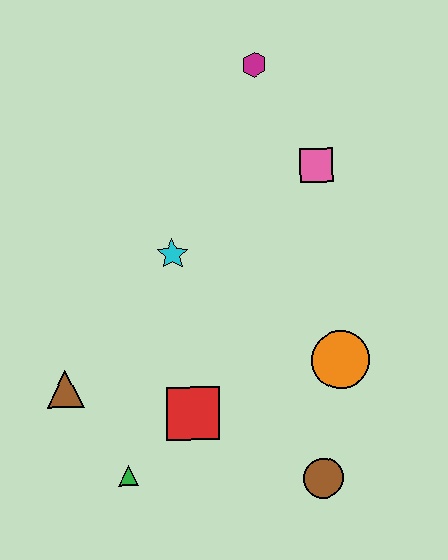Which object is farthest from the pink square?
The green triangle is farthest from the pink square.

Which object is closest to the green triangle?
The red square is closest to the green triangle.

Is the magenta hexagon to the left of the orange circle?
Yes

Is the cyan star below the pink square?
Yes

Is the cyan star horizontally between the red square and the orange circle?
No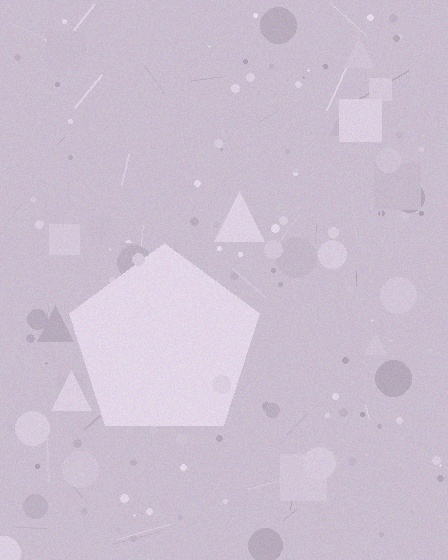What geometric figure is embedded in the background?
A pentagon is embedded in the background.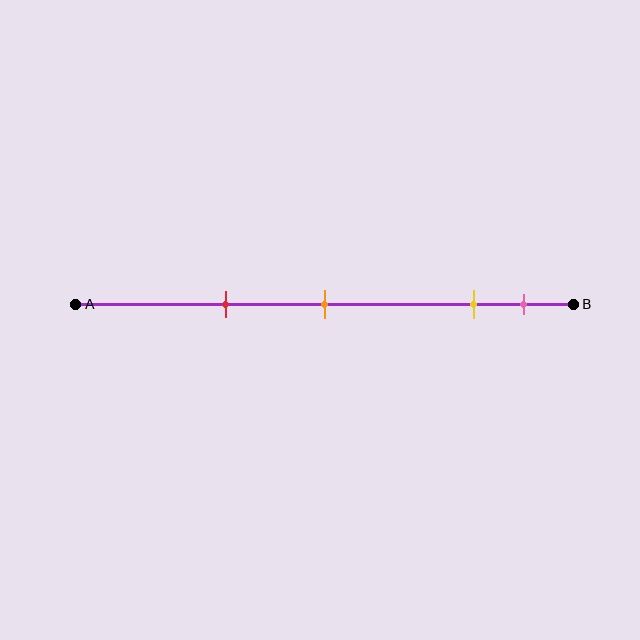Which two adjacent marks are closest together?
The yellow and pink marks are the closest adjacent pair.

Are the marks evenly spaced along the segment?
No, the marks are not evenly spaced.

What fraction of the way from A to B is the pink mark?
The pink mark is approximately 90% (0.9) of the way from A to B.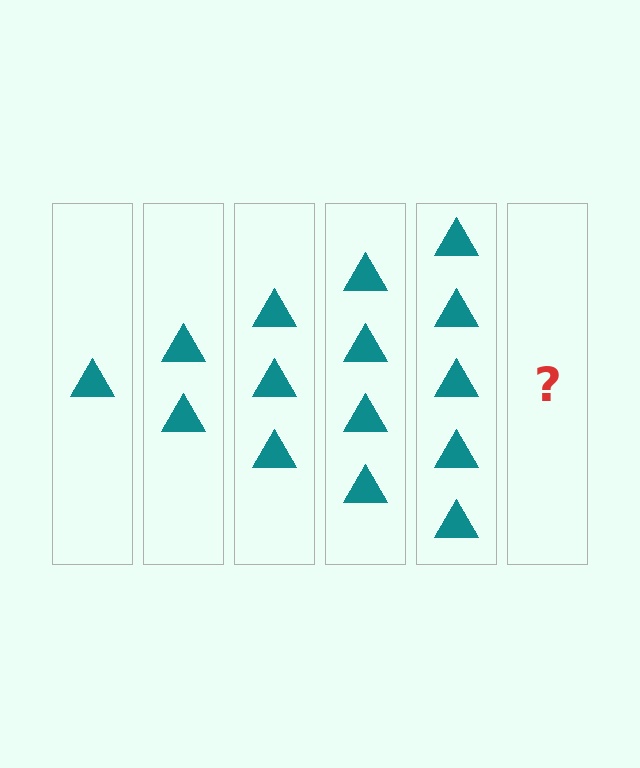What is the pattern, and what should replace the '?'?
The pattern is that each step adds one more triangle. The '?' should be 6 triangles.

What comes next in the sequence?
The next element should be 6 triangles.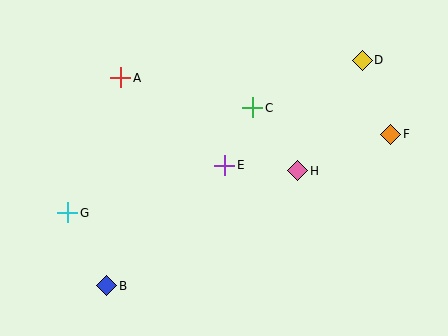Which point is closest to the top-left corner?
Point A is closest to the top-left corner.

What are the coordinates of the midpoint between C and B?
The midpoint between C and B is at (180, 197).